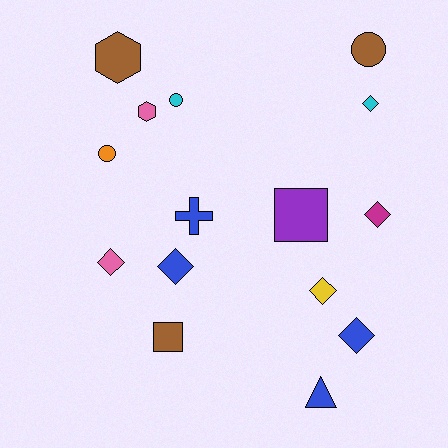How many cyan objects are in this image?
There are 2 cyan objects.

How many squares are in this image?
There are 2 squares.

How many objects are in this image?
There are 15 objects.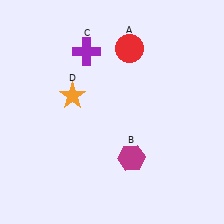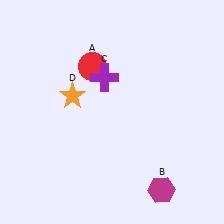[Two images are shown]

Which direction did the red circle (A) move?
The red circle (A) moved left.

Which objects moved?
The objects that moved are: the red circle (A), the magenta hexagon (B), the purple cross (C).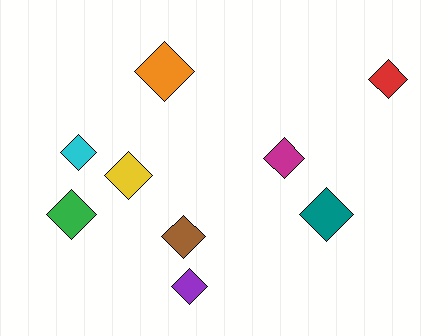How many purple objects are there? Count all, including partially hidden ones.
There is 1 purple object.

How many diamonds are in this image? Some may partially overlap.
There are 9 diamonds.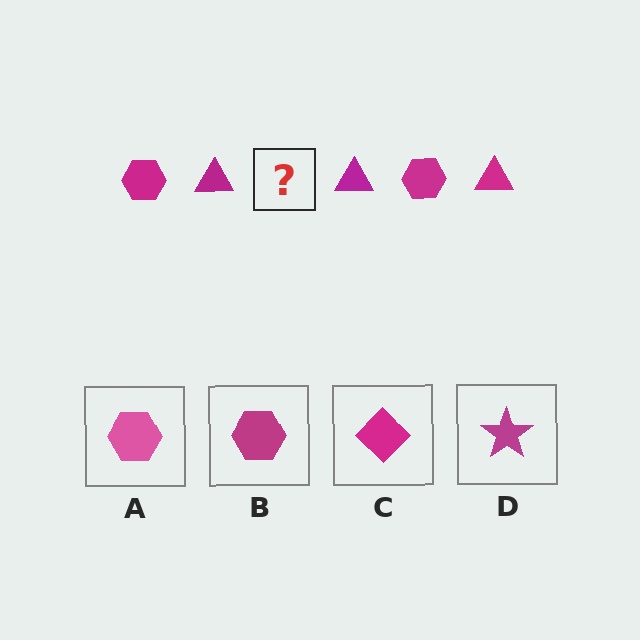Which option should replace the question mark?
Option B.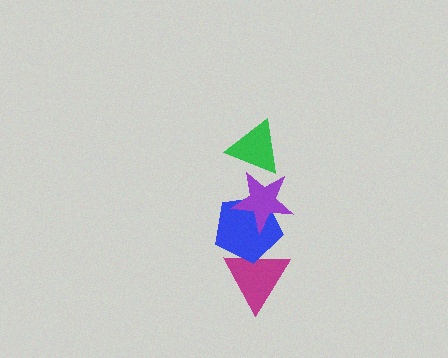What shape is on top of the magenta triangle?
The blue pentagon is on top of the magenta triangle.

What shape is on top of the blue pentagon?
The purple star is on top of the blue pentagon.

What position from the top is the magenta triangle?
The magenta triangle is 4th from the top.